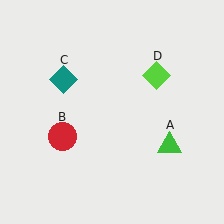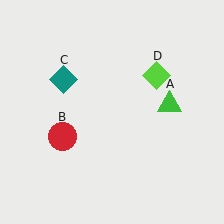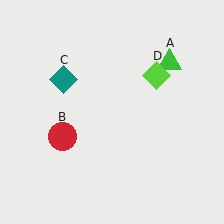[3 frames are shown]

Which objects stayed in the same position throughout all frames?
Red circle (object B) and teal diamond (object C) and lime diamond (object D) remained stationary.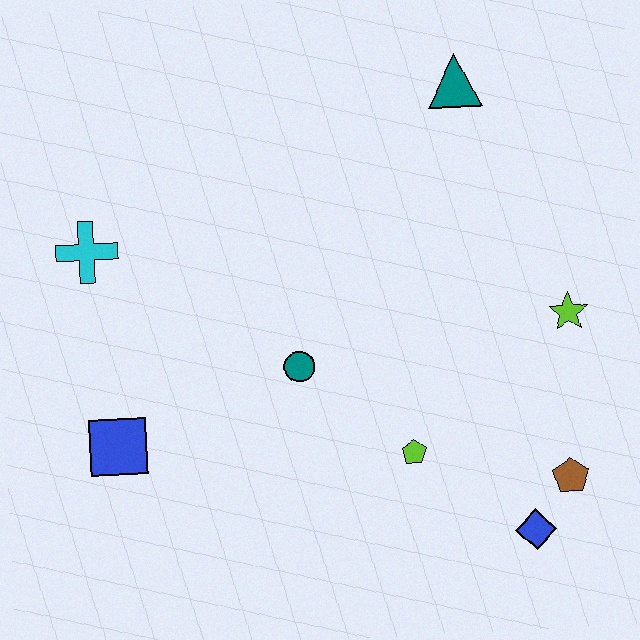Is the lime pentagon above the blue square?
No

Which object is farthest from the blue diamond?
The cyan cross is farthest from the blue diamond.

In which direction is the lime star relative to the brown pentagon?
The lime star is above the brown pentagon.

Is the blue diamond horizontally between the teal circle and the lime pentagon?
No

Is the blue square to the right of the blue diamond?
No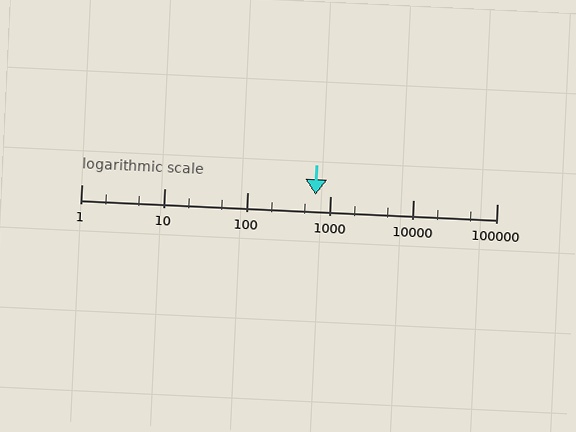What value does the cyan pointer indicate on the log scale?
The pointer indicates approximately 650.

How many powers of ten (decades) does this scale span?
The scale spans 5 decades, from 1 to 100000.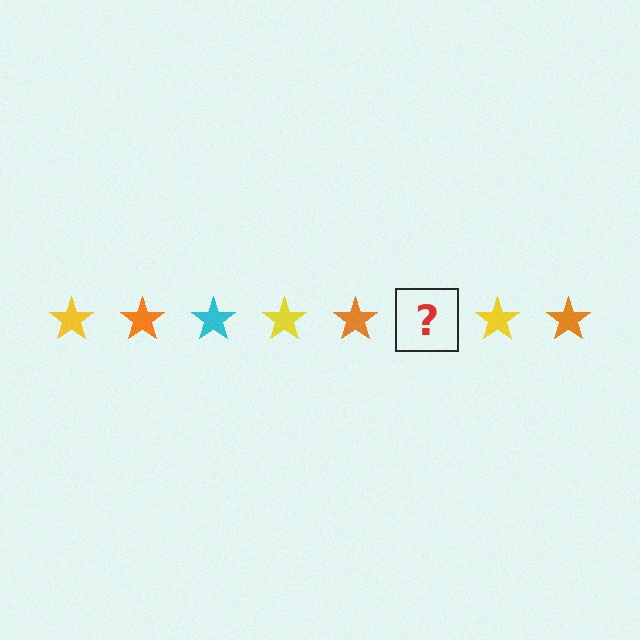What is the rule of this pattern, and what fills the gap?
The rule is that the pattern cycles through yellow, orange, cyan stars. The gap should be filled with a cyan star.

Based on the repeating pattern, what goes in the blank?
The blank should be a cyan star.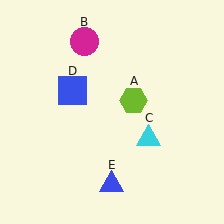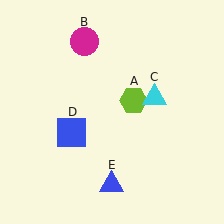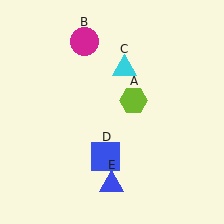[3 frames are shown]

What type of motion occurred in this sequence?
The cyan triangle (object C), blue square (object D) rotated counterclockwise around the center of the scene.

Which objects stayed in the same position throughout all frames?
Lime hexagon (object A) and magenta circle (object B) and blue triangle (object E) remained stationary.